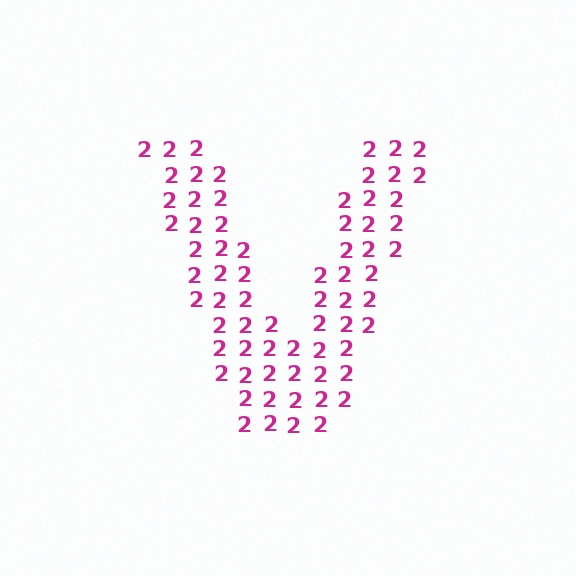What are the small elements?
The small elements are digit 2's.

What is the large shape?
The large shape is the letter V.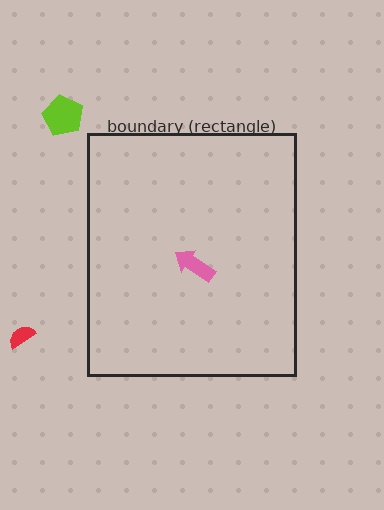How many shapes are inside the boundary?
1 inside, 2 outside.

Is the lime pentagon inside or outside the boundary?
Outside.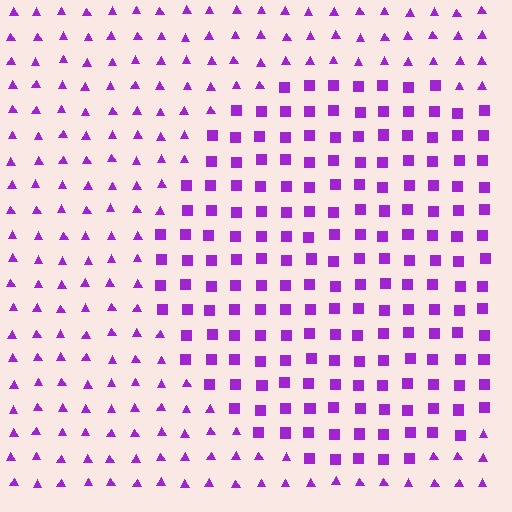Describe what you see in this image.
The image is filled with small purple elements arranged in a uniform grid. A circle-shaped region contains squares, while the surrounding area contains triangles. The boundary is defined purely by the change in element shape.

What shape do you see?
I see a circle.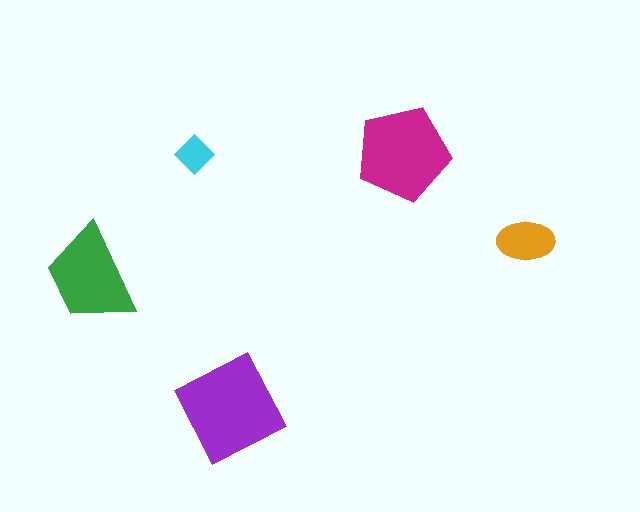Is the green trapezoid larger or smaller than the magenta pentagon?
Smaller.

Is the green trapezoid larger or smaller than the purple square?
Smaller.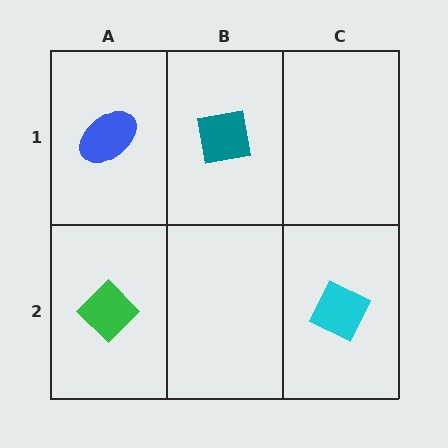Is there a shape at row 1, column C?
No, that cell is empty.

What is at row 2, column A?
A green diamond.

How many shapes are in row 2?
2 shapes.